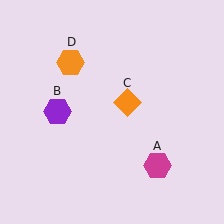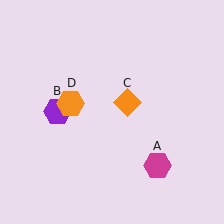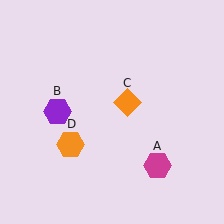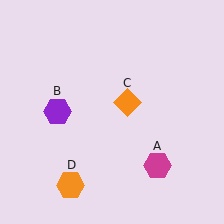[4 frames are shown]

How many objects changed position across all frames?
1 object changed position: orange hexagon (object D).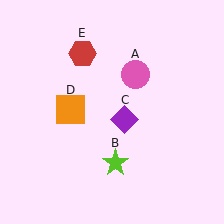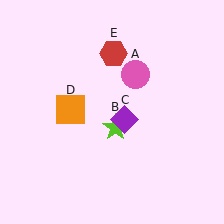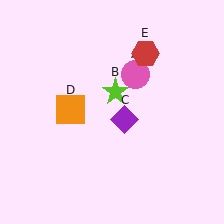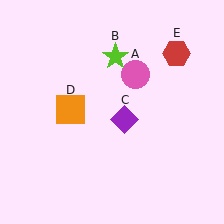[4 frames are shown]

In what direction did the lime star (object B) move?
The lime star (object B) moved up.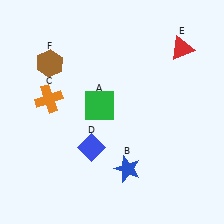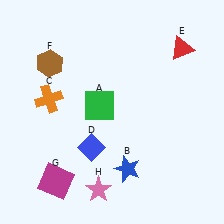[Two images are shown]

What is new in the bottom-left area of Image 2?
A magenta square (G) was added in the bottom-left area of Image 2.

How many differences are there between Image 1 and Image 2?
There are 2 differences between the two images.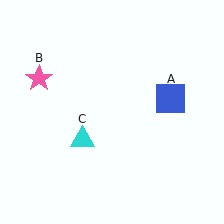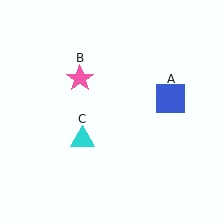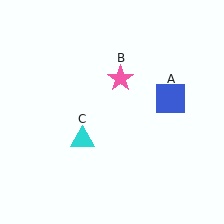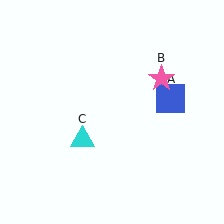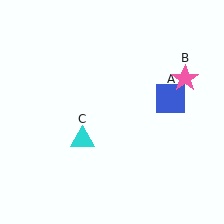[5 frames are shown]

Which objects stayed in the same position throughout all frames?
Blue square (object A) and cyan triangle (object C) remained stationary.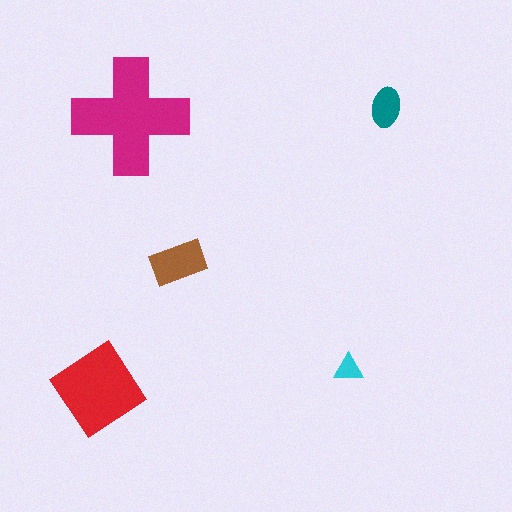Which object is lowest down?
The red diamond is bottommost.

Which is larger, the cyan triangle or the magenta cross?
The magenta cross.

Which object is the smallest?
The cyan triangle.